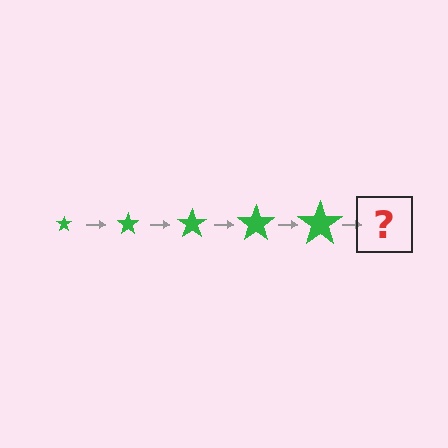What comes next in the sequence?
The next element should be a green star, larger than the previous one.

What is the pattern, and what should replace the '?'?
The pattern is that the star gets progressively larger each step. The '?' should be a green star, larger than the previous one.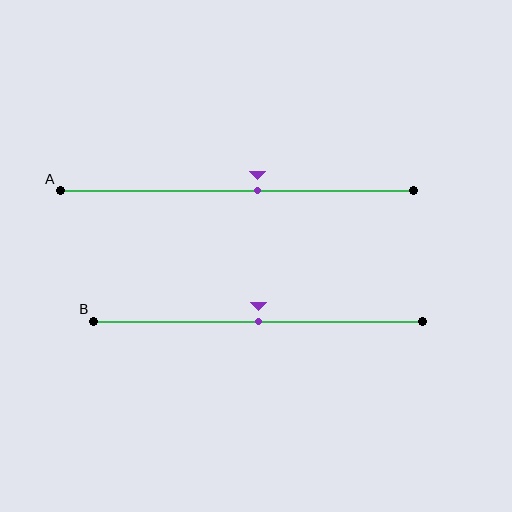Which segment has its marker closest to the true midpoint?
Segment B has its marker closest to the true midpoint.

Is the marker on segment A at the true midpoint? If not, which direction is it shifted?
No, the marker on segment A is shifted to the right by about 6% of the segment length.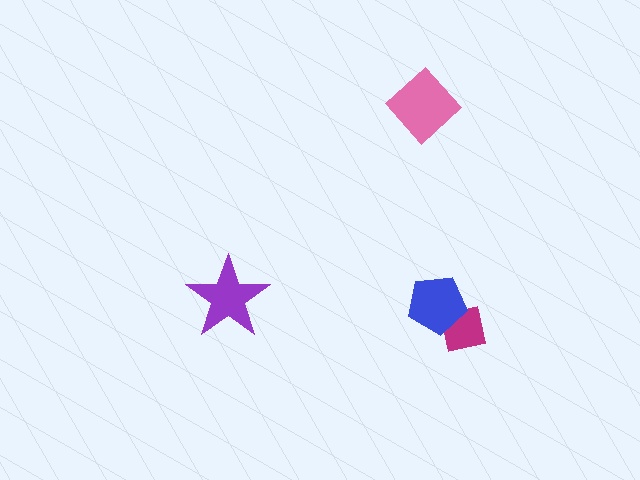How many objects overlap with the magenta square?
1 object overlaps with the magenta square.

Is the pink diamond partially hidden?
No, no other shape covers it.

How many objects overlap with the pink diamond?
0 objects overlap with the pink diamond.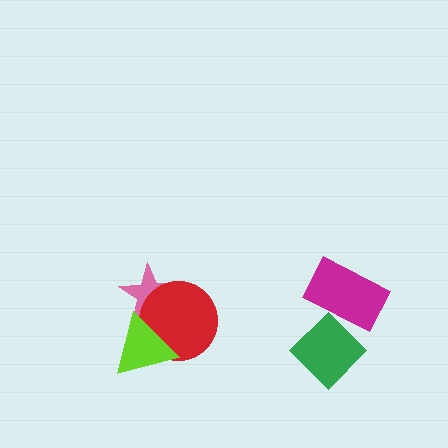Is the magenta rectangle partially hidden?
Yes, it is partially covered by another shape.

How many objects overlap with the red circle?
2 objects overlap with the red circle.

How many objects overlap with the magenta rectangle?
1 object overlaps with the magenta rectangle.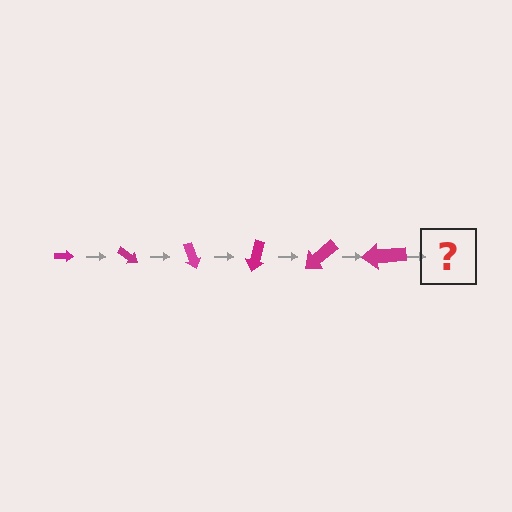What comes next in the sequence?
The next element should be an arrow, larger than the previous one and rotated 210 degrees from the start.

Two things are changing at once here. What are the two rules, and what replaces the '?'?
The two rules are that the arrow grows larger each step and it rotates 35 degrees each step. The '?' should be an arrow, larger than the previous one and rotated 210 degrees from the start.